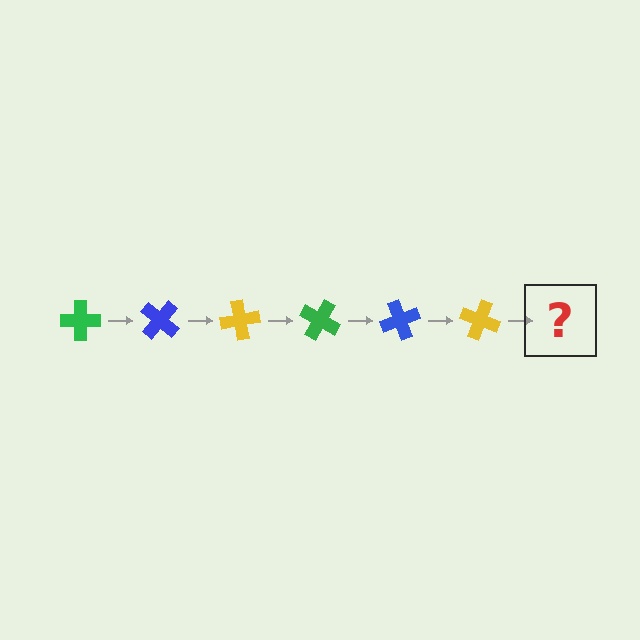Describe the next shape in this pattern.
It should be a green cross, rotated 240 degrees from the start.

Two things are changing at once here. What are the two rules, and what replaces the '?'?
The two rules are that it rotates 40 degrees each step and the color cycles through green, blue, and yellow. The '?' should be a green cross, rotated 240 degrees from the start.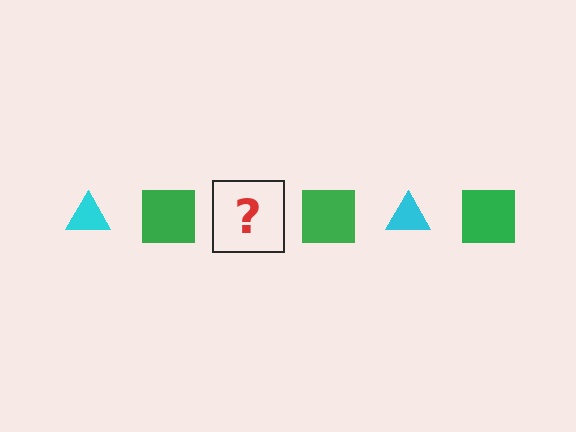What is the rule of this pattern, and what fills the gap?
The rule is that the pattern alternates between cyan triangle and green square. The gap should be filled with a cyan triangle.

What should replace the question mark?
The question mark should be replaced with a cyan triangle.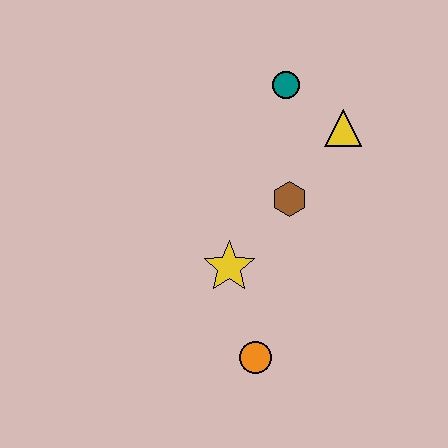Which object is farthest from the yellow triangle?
The orange circle is farthest from the yellow triangle.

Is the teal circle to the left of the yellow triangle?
Yes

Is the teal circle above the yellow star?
Yes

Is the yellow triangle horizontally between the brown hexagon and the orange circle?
No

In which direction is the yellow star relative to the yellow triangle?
The yellow star is below the yellow triangle.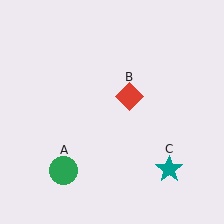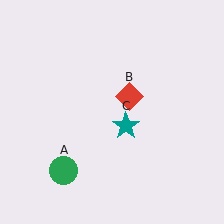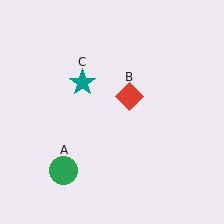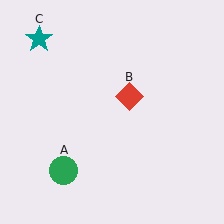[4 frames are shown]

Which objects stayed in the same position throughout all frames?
Green circle (object A) and red diamond (object B) remained stationary.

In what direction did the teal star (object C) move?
The teal star (object C) moved up and to the left.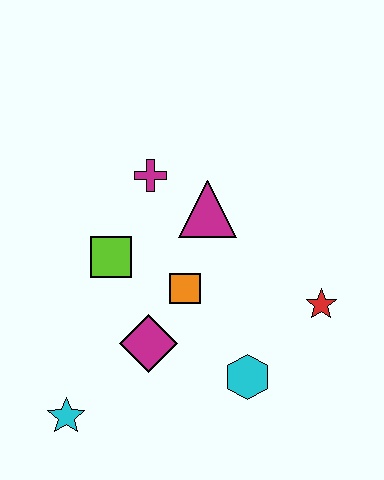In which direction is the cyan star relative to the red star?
The cyan star is to the left of the red star.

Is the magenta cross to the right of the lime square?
Yes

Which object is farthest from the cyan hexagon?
The magenta cross is farthest from the cyan hexagon.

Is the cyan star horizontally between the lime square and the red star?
No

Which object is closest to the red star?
The cyan hexagon is closest to the red star.